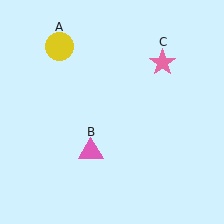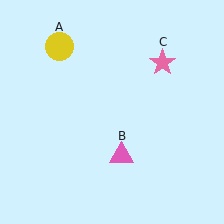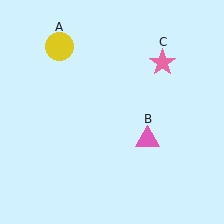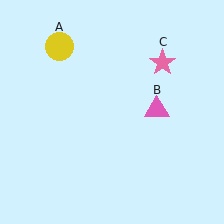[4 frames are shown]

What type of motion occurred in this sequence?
The pink triangle (object B) rotated counterclockwise around the center of the scene.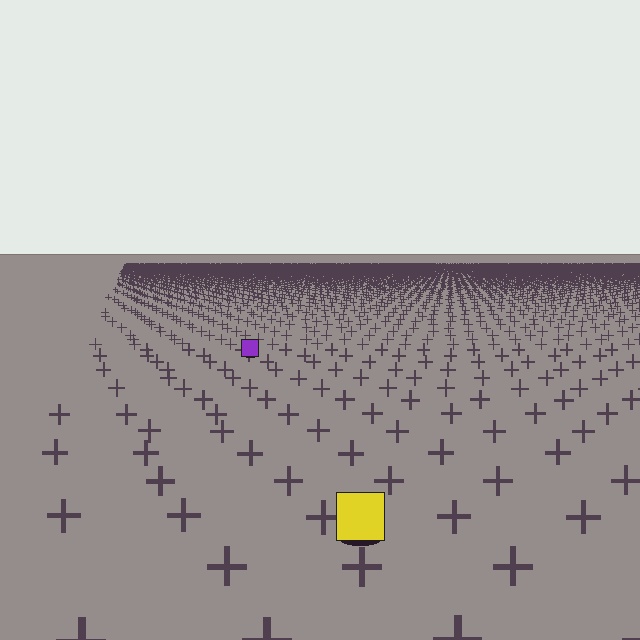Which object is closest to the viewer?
The yellow square is closest. The texture marks near it are larger and more spread out.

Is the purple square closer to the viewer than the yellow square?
No. The yellow square is closer — you can tell from the texture gradient: the ground texture is coarser near it.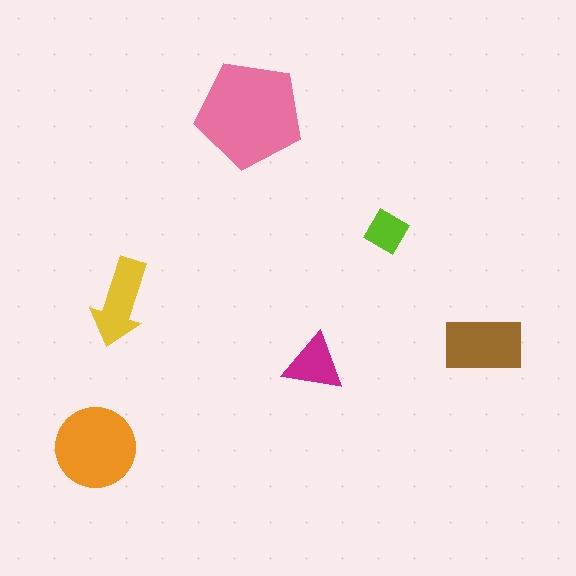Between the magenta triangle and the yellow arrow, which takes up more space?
The yellow arrow.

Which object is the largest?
The pink pentagon.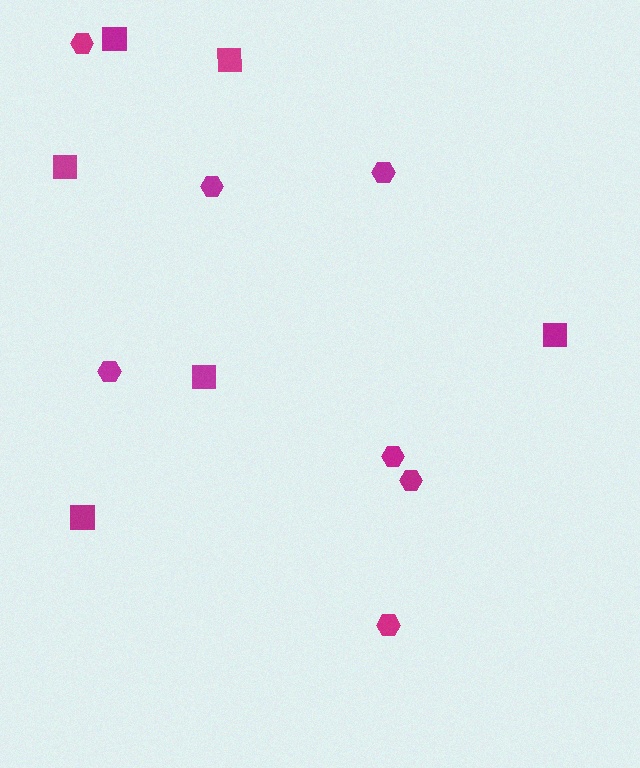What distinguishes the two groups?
There are 2 groups: one group of squares (6) and one group of hexagons (7).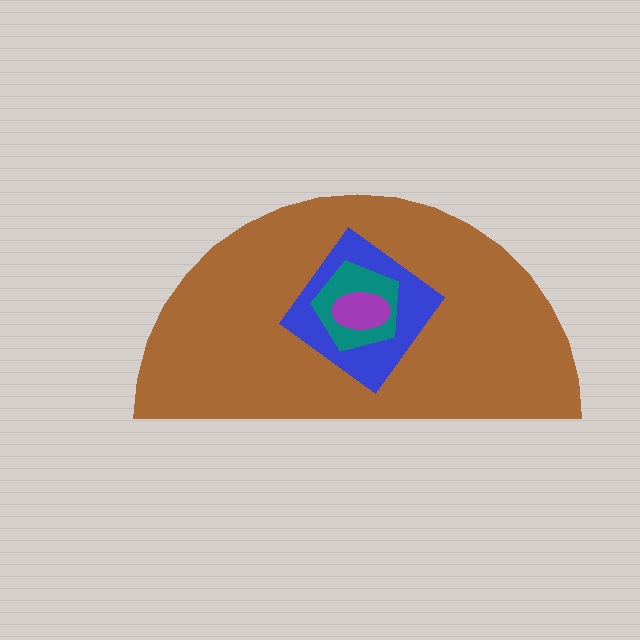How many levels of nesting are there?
4.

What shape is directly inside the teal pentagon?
The purple ellipse.